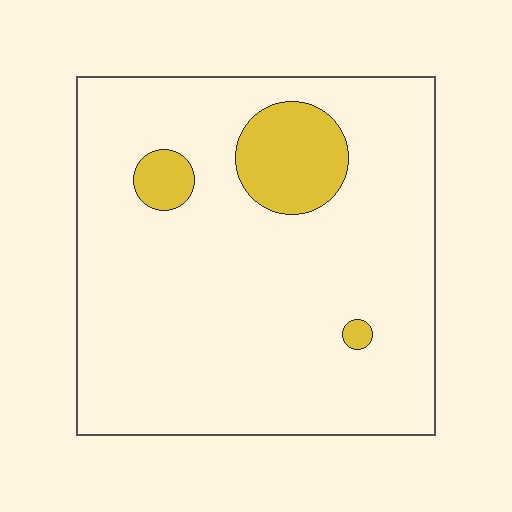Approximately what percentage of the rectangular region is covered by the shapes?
Approximately 10%.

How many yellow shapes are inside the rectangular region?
3.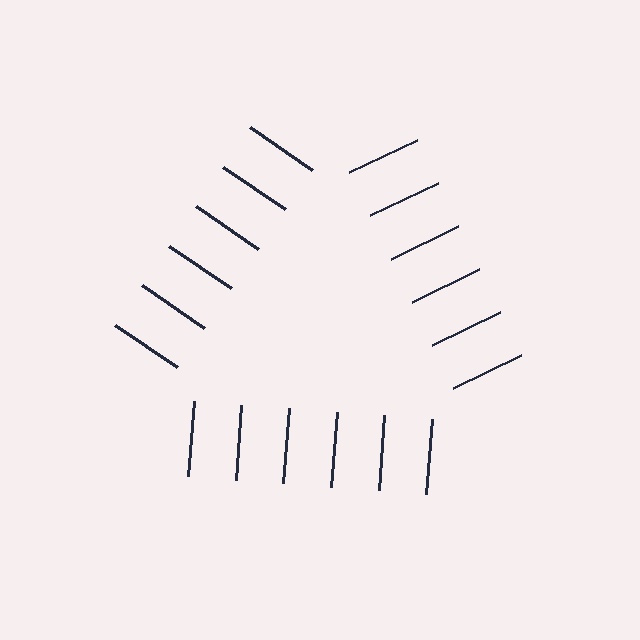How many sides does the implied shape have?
3 sides — the line-ends trace a triangle.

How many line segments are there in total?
18 — 6 along each of the 3 edges.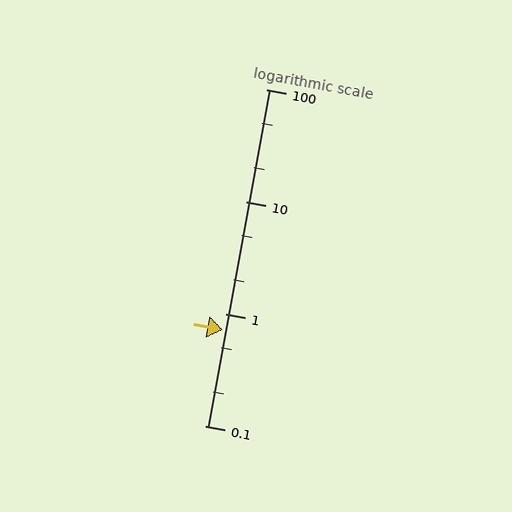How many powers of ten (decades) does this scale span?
The scale spans 3 decades, from 0.1 to 100.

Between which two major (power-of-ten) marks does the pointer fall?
The pointer is between 0.1 and 1.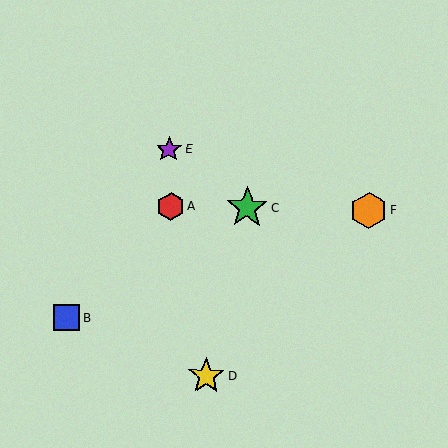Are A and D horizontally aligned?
No, A is at y≈206 and D is at y≈376.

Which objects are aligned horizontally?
Objects A, C, F are aligned horizontally.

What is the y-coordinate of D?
Object D is at y≈376.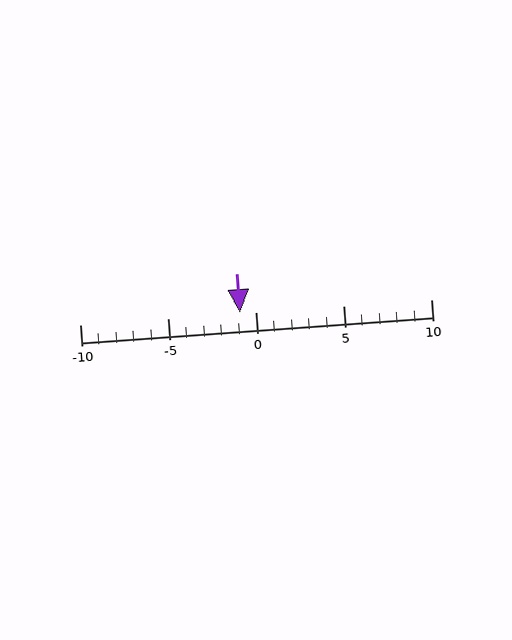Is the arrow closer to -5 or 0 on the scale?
The arrow is closer to 0.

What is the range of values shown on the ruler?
The ruler shows values from -10 to 10.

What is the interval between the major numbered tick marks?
The major tick marks are spaced 5 units apart.